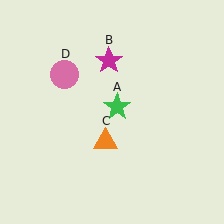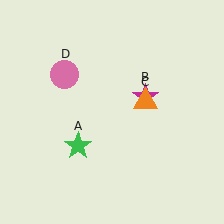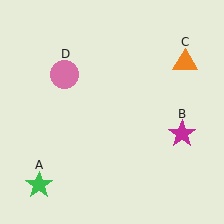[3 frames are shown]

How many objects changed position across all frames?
3 objects changed position: green star (object A), magenta star (object B), orange triangle (object C).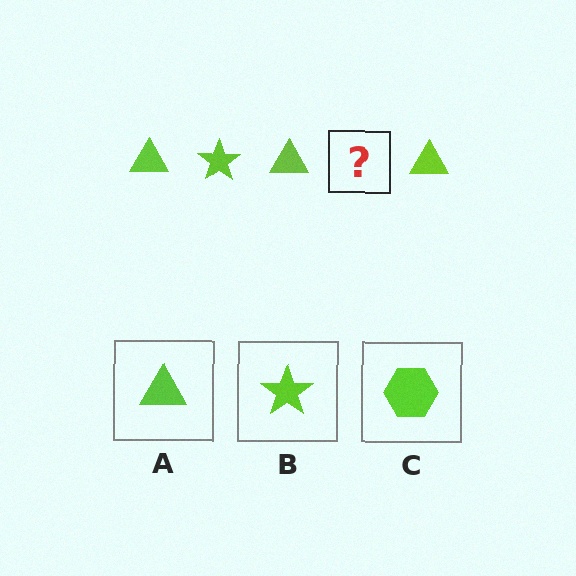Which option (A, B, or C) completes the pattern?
B.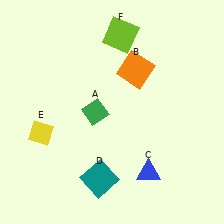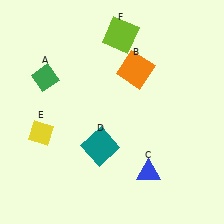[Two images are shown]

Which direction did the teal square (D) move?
The teal square (D) moved up.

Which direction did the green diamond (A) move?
The green diamond (A) moved left.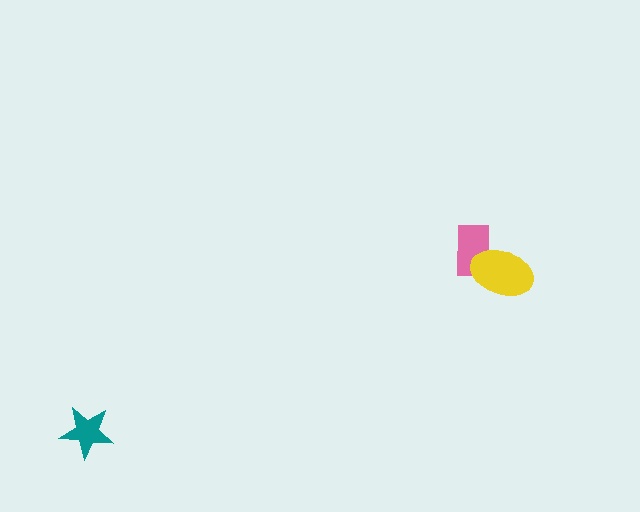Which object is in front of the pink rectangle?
The yellow ellipse is in front of the pink rectangle.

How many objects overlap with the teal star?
0 objects overlap with the teal star.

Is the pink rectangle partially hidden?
Yes, it is partially covered by another shape.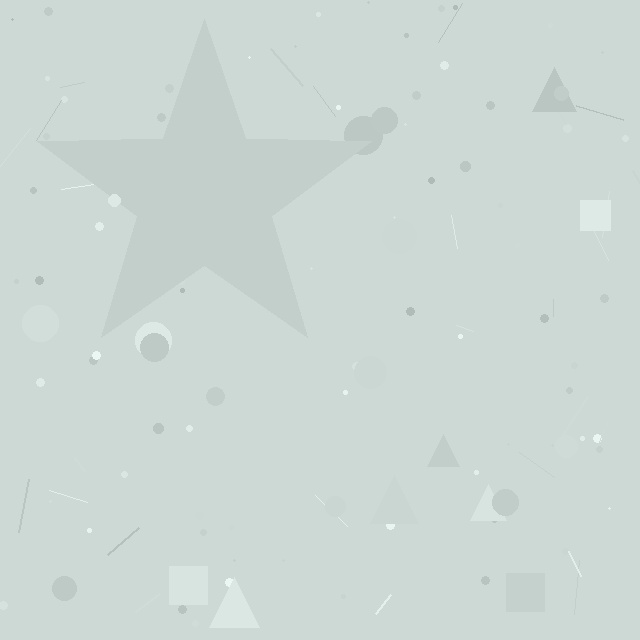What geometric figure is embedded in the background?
A star is embedded in the background.